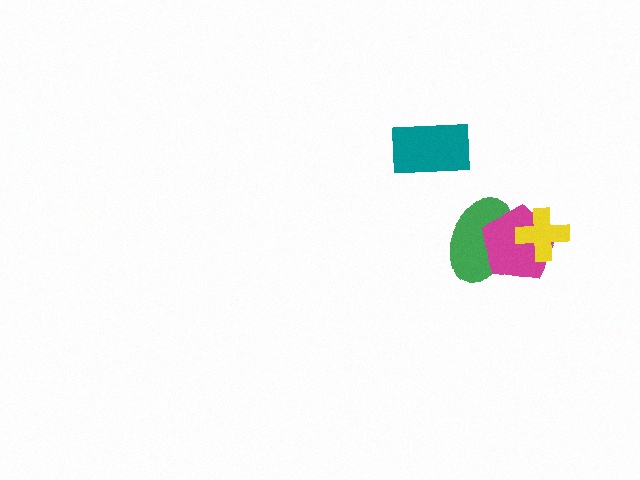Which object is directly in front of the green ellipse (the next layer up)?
The magenta pentagon is directly in front of the green ellipse.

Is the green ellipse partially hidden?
Yes, it is partially covered by another shape.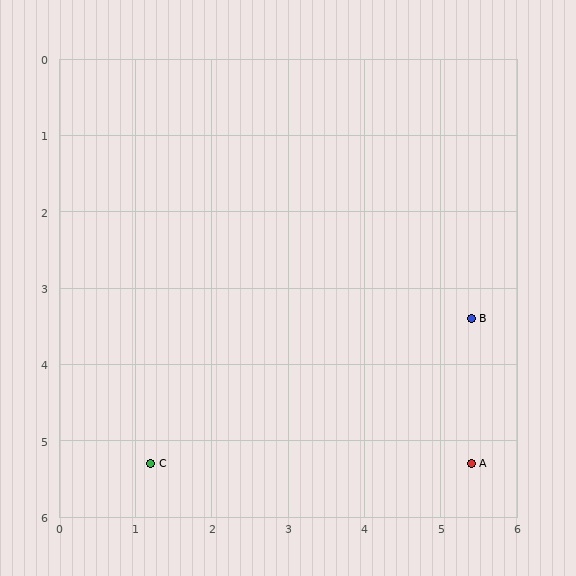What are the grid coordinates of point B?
Point B is at approximately (5.4, 3.4).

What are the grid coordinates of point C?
Point C is at approximately (1.2, 5.3).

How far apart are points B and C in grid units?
Points B and C are about 4.6 grid units apart.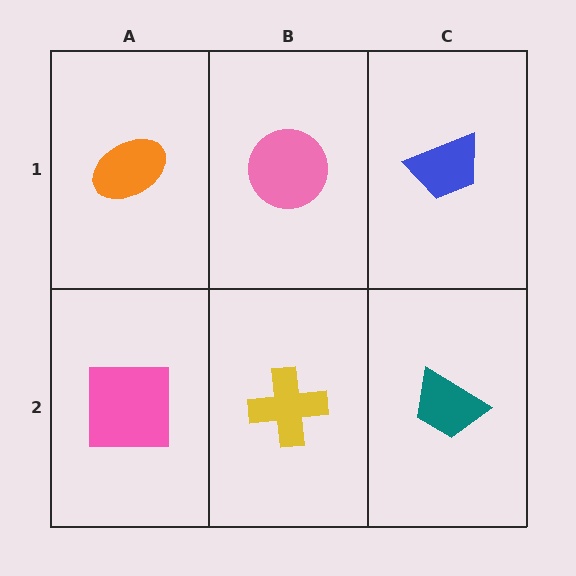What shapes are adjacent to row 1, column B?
A yellow cross (row 2, column B), an orange ellipse (row 1, column A), a blue trapezoid (row 1, column C).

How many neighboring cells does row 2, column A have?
2.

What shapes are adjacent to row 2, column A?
An orange ellipse (row 1, column A), a yellow cross (row 2, column B).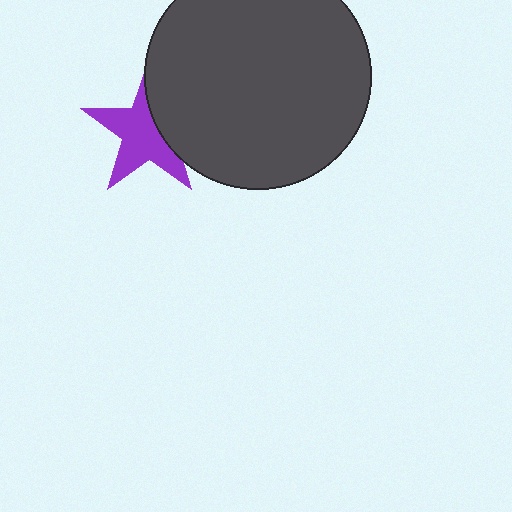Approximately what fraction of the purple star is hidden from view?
Roughly 35% of the purple star is hidden behind the dark gray circle.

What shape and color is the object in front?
The object in front is a dark gray circle.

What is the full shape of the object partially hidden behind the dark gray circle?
The partially hidden object is a purple star.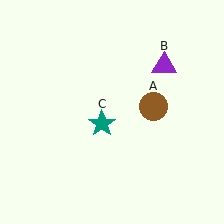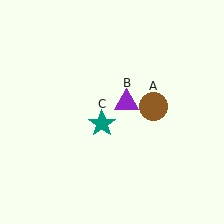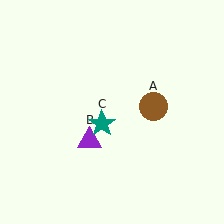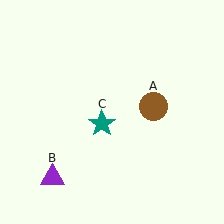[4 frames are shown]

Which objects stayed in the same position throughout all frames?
Brown circle (object A) and teal star (object C) remained stationary.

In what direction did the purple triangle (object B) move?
The purple triangle (object B) moved down and to the left.